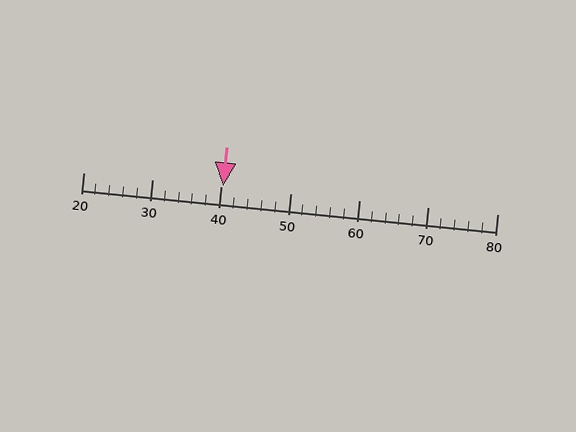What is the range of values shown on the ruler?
The ruler shows values from 20 to 80.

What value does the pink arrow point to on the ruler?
The pink arrow points to approximately 40.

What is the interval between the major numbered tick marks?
The major tick marks are spaced 10 units apart.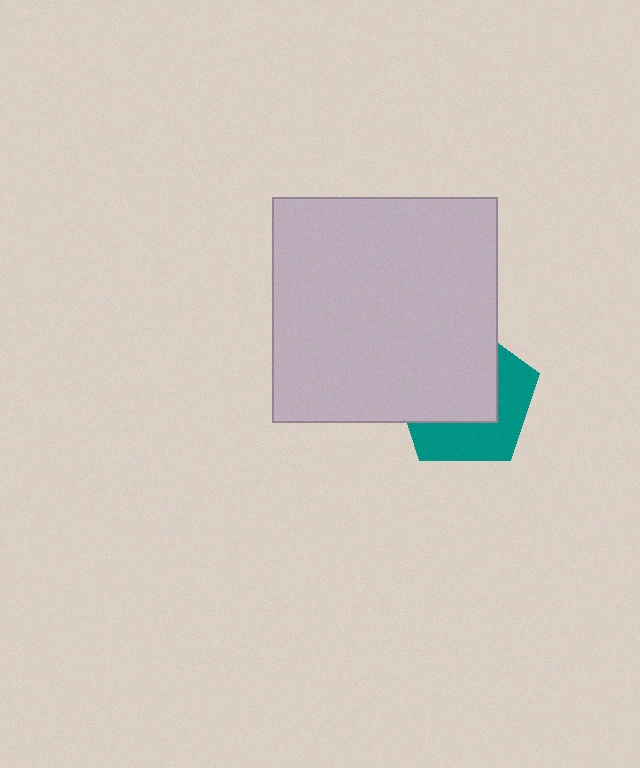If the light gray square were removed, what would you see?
You would see the complete teal pentagon.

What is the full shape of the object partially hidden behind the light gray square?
The partially hidden object is a teal pentagon.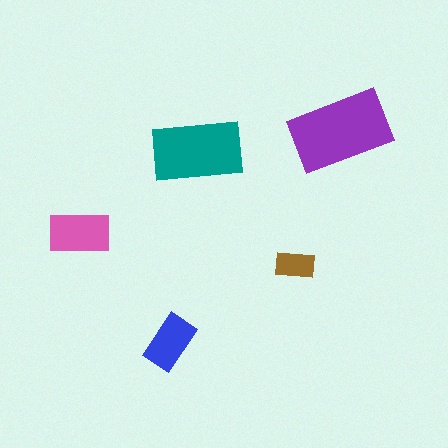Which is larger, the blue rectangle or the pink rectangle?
The pink one.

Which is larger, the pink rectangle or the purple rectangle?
The purple one.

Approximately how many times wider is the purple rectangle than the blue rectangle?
About 2 times wider.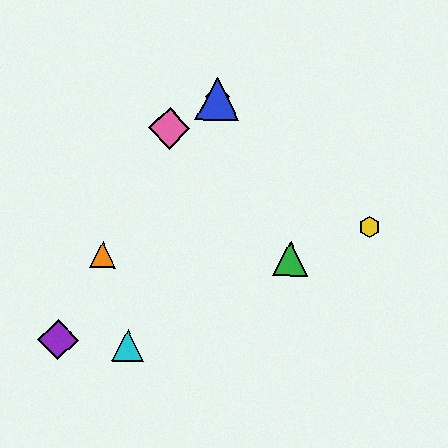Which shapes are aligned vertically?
The red diamond, the blue triangle are aligned vertically.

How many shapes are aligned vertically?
2 shapes (the red diamond, the blue triangle) are aligned vertically.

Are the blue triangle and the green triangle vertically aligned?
No, the blue triangle is at x≈217 and the green triangle is at x≈291.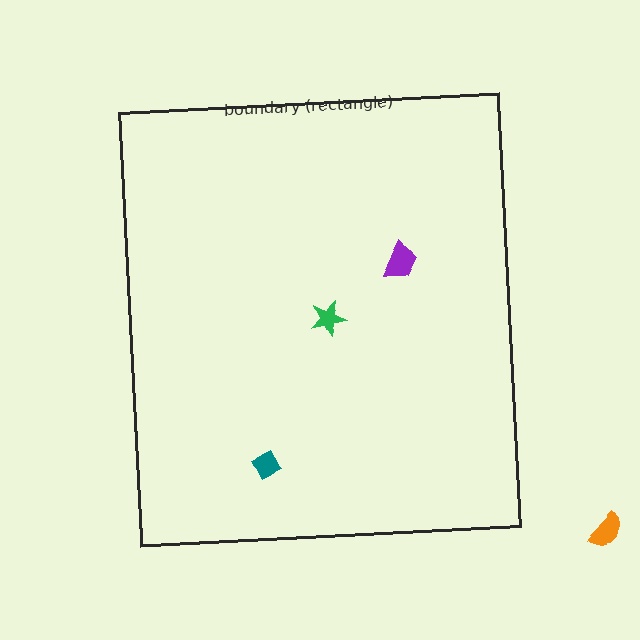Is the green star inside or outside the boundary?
Inside.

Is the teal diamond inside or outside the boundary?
Inside.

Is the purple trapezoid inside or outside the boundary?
Inside.